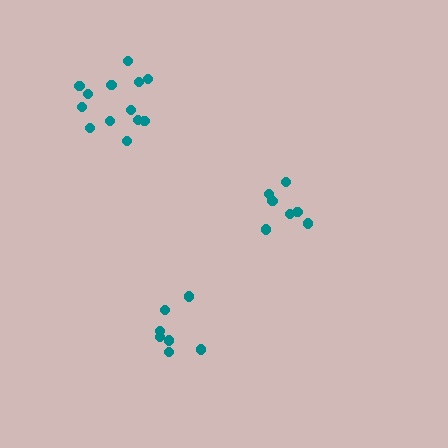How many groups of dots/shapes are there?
There are 3 groups.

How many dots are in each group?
Group 1: 13 dots, Group 2: 7 dots, Group 3: 7 dots (27 total).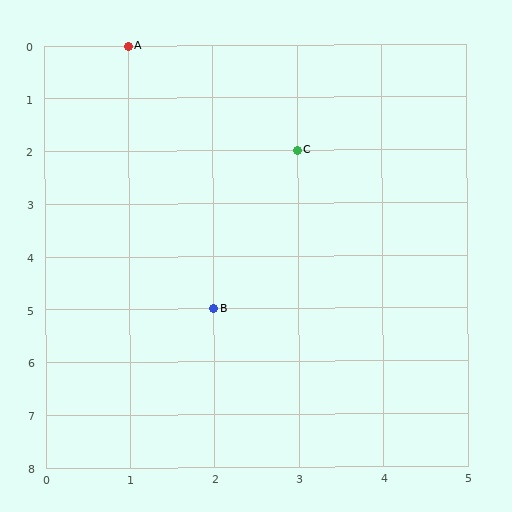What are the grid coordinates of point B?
Point B is at grid coordinates (2, 5).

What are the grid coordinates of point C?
Point C is at grid coordinates (3, 2).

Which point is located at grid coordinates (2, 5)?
Point B is at (2, 5).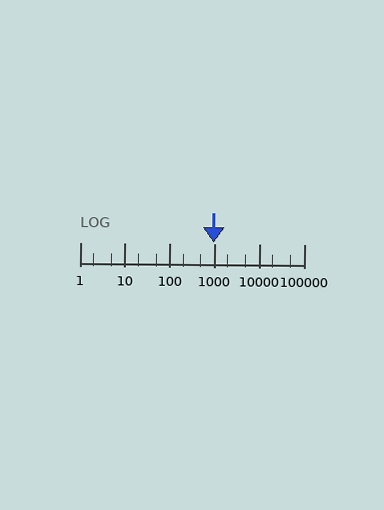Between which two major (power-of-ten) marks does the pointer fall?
The pointer is between 100 and 1000.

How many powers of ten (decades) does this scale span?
The scale spans 5 decades, from 1 to 100000.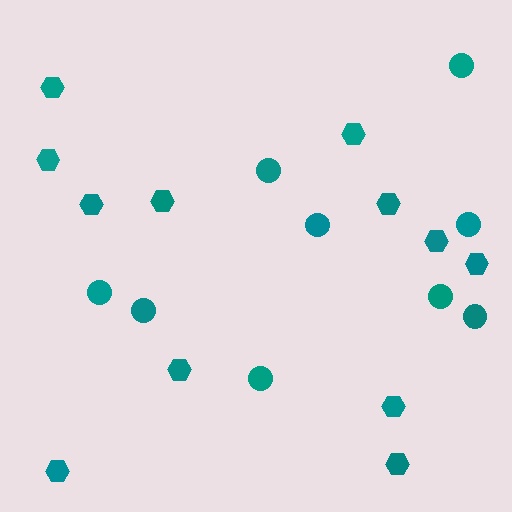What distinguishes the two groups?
There are 2 groups: one group of hexagons (12) and one group of circles (9).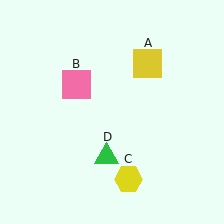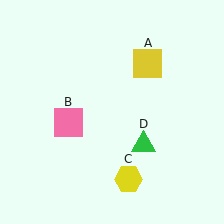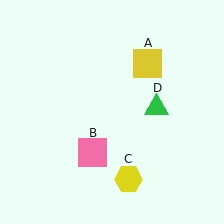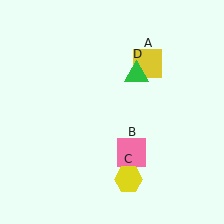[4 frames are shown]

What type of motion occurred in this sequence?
The pink square (object B), green triangle (object D) rotated counterclockwise around the center of the scene.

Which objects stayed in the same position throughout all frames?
Yellow square (object A) and yellow hexagon (object C) remained stationary.